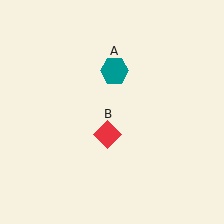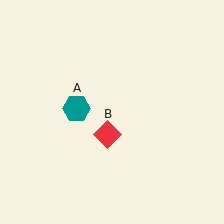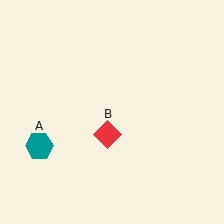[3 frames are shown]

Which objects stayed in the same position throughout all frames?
Red diamond (object B) remained stationary.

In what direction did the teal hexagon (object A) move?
The teal hexagon (object A) moved down and to the left.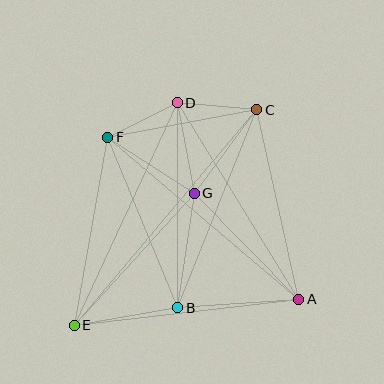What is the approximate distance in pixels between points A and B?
The distance between A and B is approximately 122 pixels.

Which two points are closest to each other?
Points D and F are closest to each other.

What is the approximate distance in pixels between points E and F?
The distance between E and F is approximately 191 pixels.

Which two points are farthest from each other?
Points C and E are farthest from each other.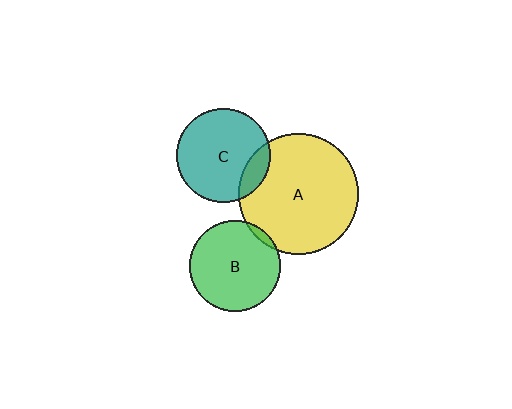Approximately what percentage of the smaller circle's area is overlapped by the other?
Approximately 5%.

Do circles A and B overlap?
Yes.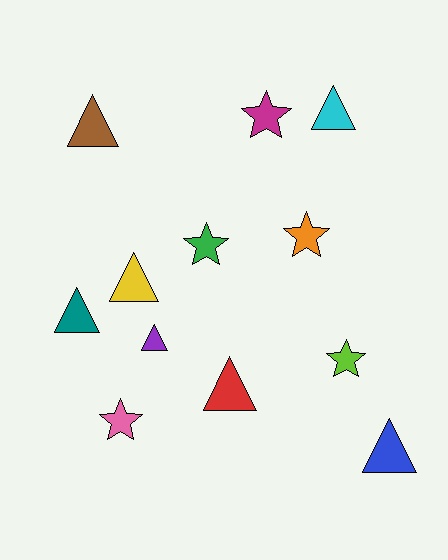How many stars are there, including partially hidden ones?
There are 5 stars.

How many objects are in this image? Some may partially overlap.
There are 12 objects.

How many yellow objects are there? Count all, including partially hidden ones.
There is 1 yellow object.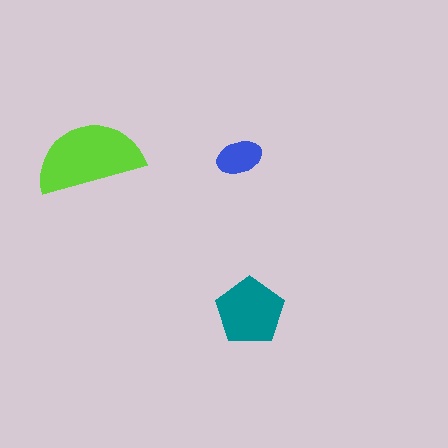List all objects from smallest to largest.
The blue ellipse, the teal pentagon, the lime semicircle.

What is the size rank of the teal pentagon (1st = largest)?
2nd.